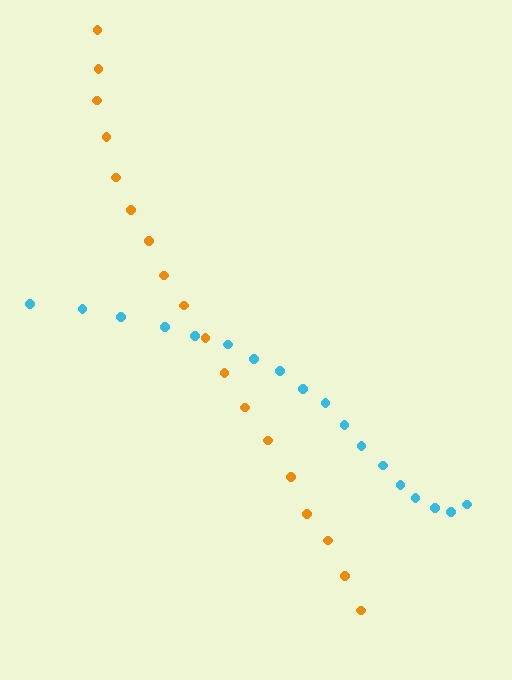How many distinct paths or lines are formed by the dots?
There are 2 distinct paths.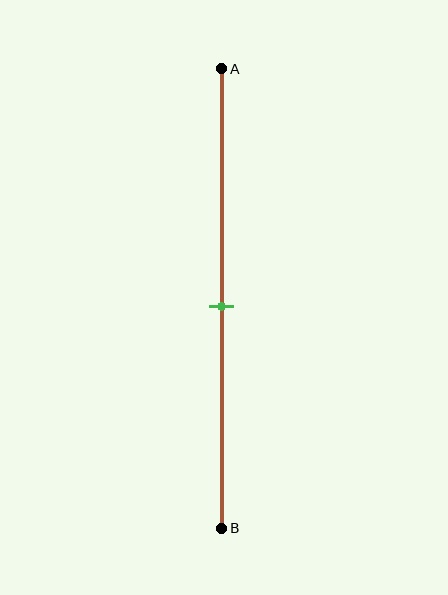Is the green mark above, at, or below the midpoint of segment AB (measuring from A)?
The green mark is approximately at the midpoint of segment AB.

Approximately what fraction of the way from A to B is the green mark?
The green mark is approximately 50% of the way from A to B.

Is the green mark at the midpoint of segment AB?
Yes, the mark is approximately at the midpoint.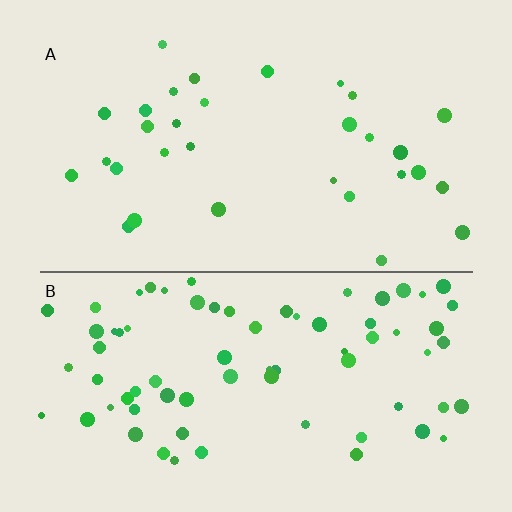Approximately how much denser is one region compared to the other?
Approximately 2.4× — region B over region A.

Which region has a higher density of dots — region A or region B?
B (the bottom).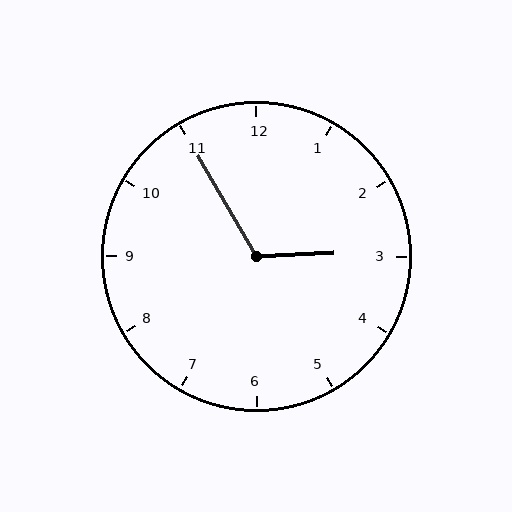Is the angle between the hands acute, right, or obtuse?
It is obtuse.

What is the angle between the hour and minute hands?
Approximately 118 degrees.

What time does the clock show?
2:55.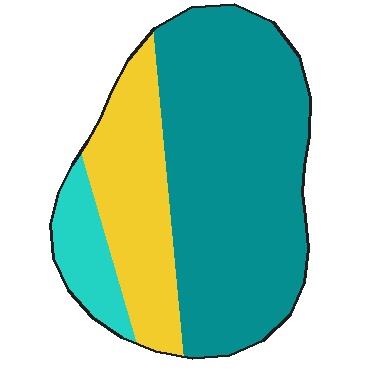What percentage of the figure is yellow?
Yellow takes up about one quarter (1/4) of the figure.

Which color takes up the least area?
Cyan, at roughly 10%.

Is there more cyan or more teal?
Teal.